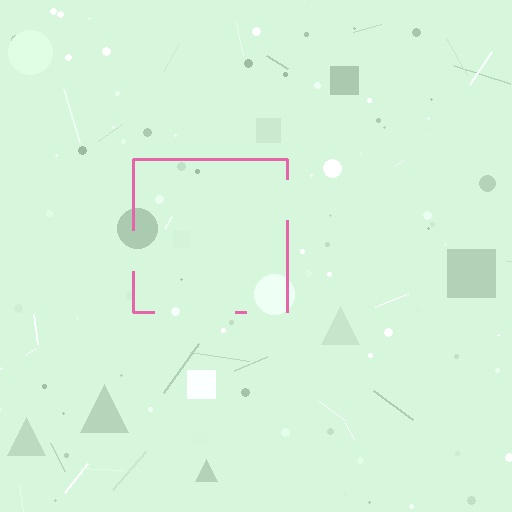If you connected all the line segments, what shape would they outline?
They would outline a square.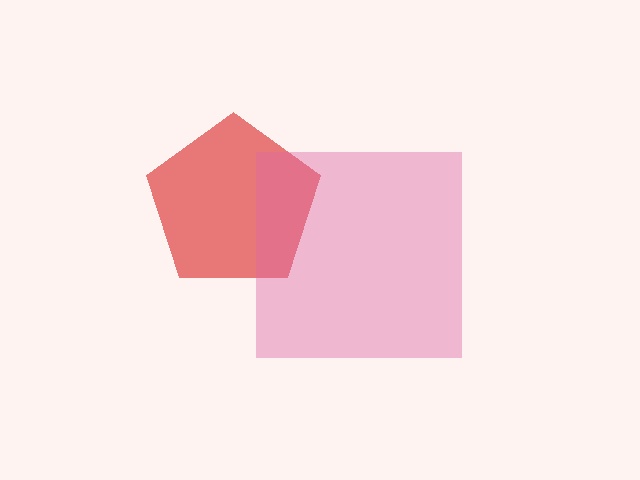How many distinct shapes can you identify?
There are 2 distinct shapes: a red pentagon, a pink square.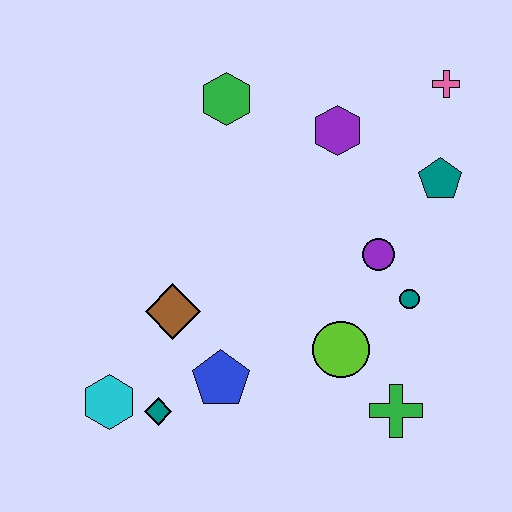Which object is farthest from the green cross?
The green hexagon is farthest from the green cross.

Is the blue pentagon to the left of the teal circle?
Yes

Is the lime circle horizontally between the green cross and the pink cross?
No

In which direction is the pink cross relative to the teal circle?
The pink cross is above the teal circle.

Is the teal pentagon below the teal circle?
No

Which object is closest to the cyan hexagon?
The teal diamond is closest to the cyan hexagon.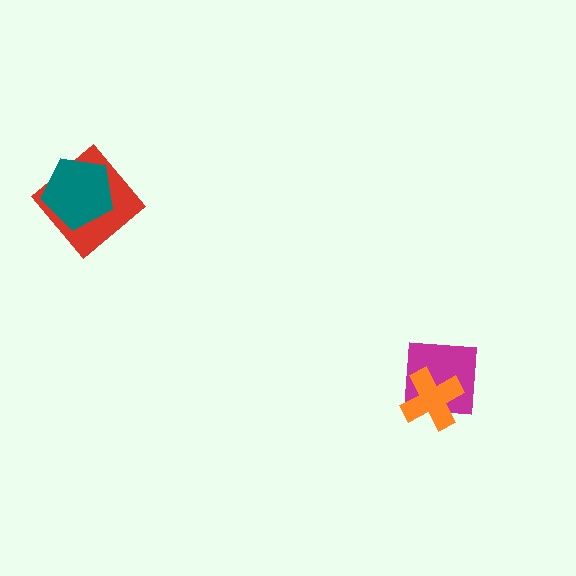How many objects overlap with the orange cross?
1 object overlaps with the orange cross.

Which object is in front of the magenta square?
The orange cross is in front of the magenta square.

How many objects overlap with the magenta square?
1 object overlaps with the magenta square.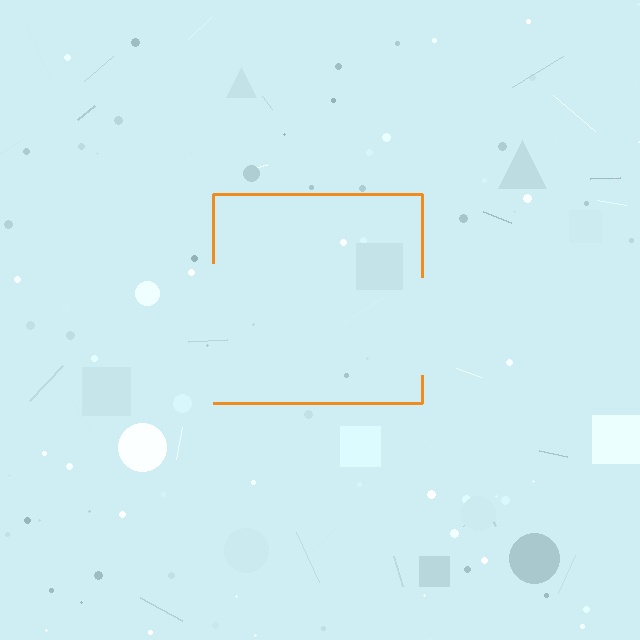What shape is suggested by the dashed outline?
The dashed outline suggests a square.